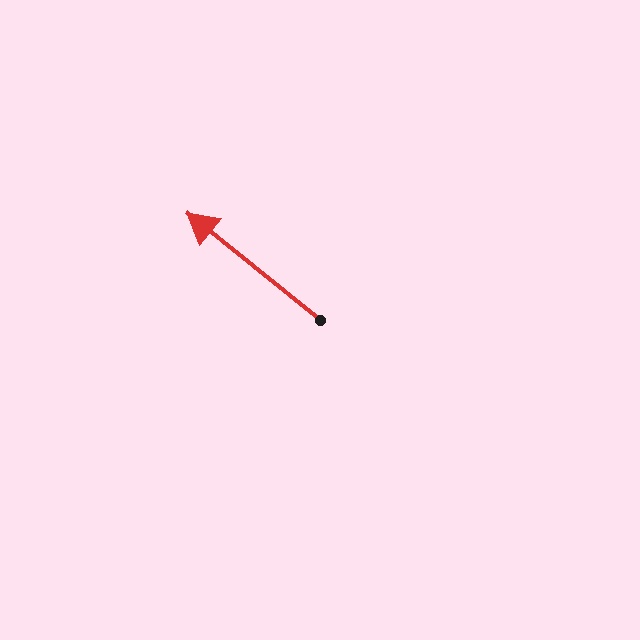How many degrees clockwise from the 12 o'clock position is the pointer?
Approximately 309 degrees.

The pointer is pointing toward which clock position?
Roughly 10 o'clock.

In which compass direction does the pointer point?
Northwest.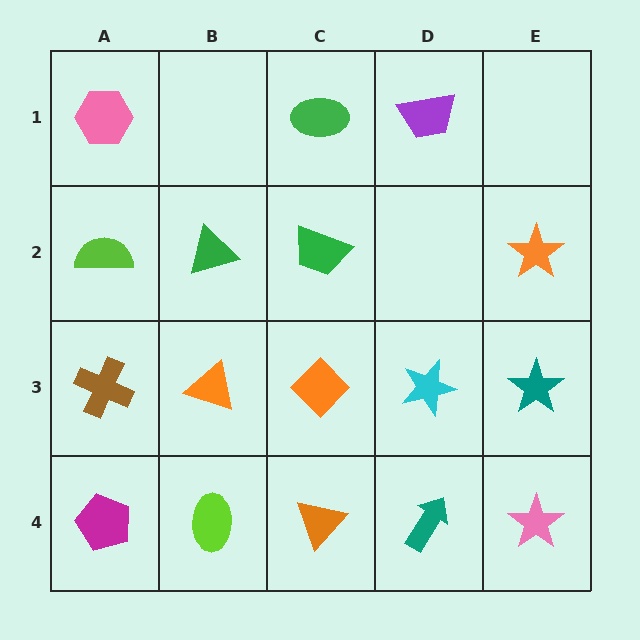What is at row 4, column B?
A lime ellipse.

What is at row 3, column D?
A cyan star.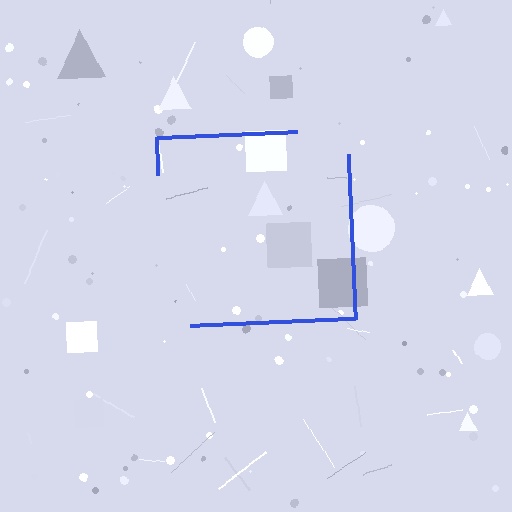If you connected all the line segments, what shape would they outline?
They would outline a square.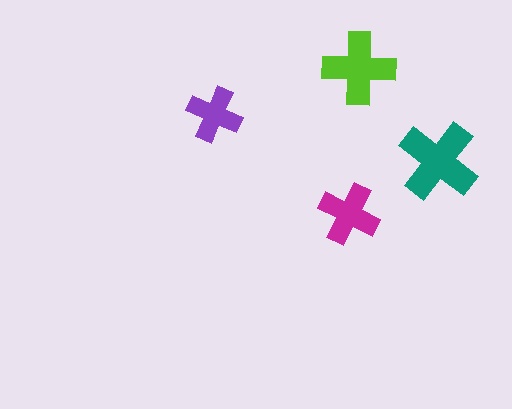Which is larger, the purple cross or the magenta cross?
The magenta one.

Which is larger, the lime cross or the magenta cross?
The lime one.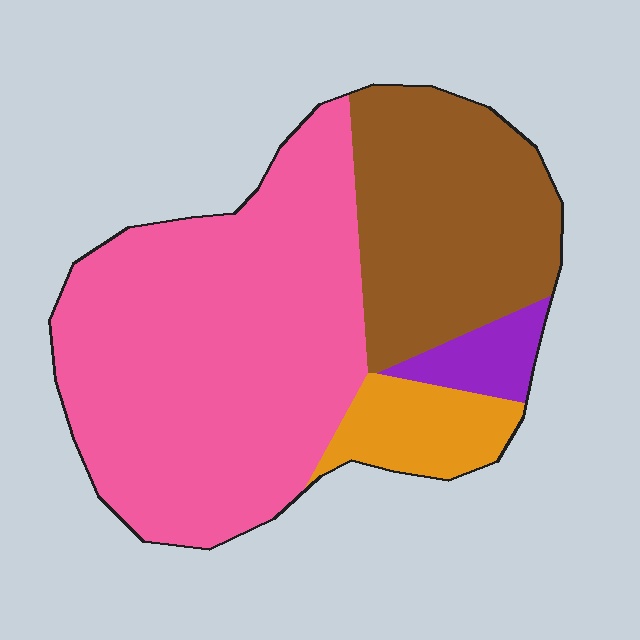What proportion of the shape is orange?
Orange takes up less than a quarter of the shape.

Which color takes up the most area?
Pink, at roughly 55%.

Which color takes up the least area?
Purple, at roughly 5%.